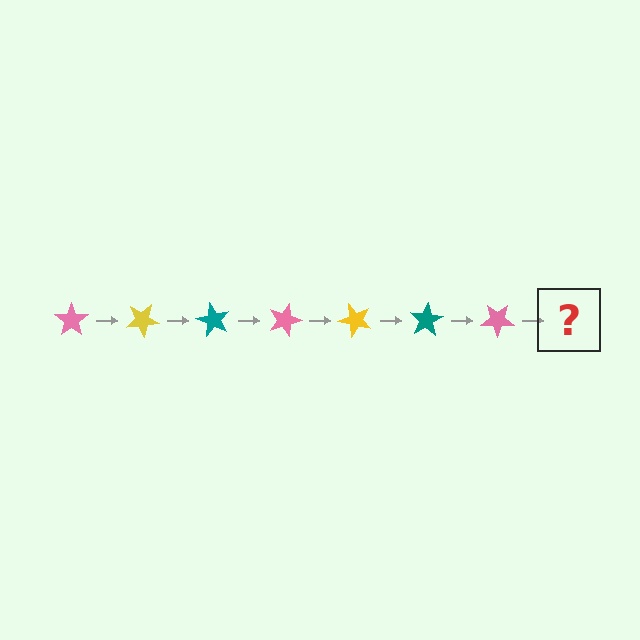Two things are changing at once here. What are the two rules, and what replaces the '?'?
The two rules are that it rotates 30 degrees each step and the color cycles through pink, yellow, and teal. The '?' should be a yellow star, rotated 210 degrees from the start.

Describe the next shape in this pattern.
It should be a yellow star, rotated 210 degrees from the start.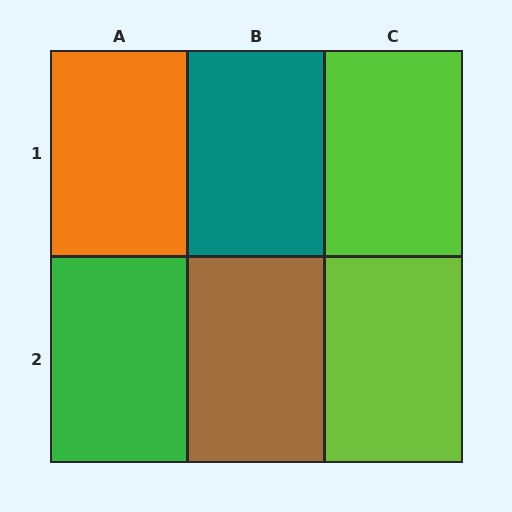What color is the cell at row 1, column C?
Lime.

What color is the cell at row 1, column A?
Orange.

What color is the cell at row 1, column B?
Teal.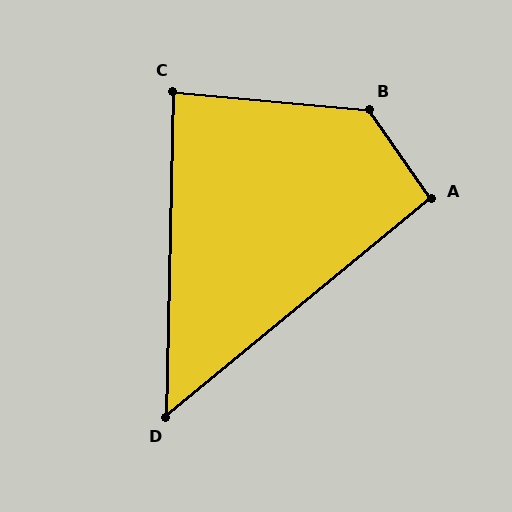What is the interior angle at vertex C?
Approximately 86 degrees (approximately right).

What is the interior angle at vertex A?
Approximately 94 degrees (approximately right).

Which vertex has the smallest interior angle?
D, at approximately 49 degrees.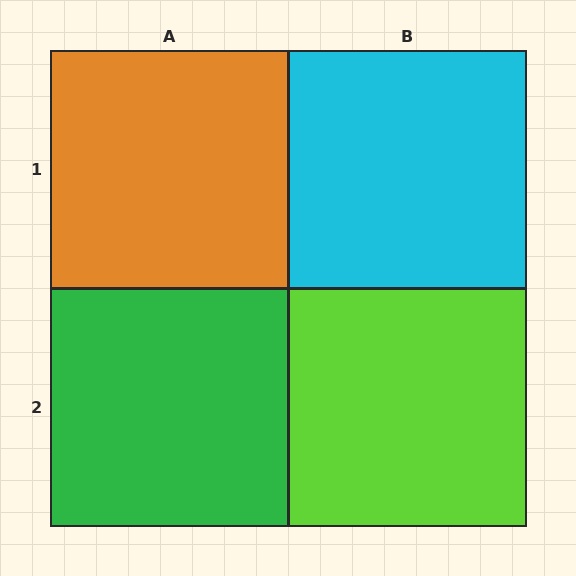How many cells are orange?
1 cell is orange.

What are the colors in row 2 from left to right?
Green, lime.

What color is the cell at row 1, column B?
Cyan.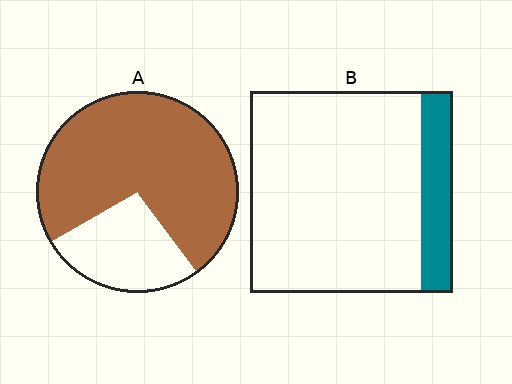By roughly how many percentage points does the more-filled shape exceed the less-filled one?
By roughly 60 percentage points (A over B).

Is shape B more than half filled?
No.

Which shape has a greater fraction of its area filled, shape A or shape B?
Shape A.